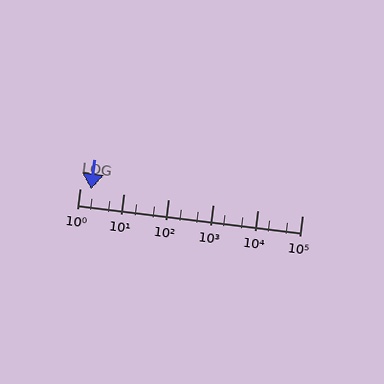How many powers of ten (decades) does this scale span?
The scale spans 5 decades, from 1 to 100000.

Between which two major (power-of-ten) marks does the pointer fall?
The pointer is between 1 and 10.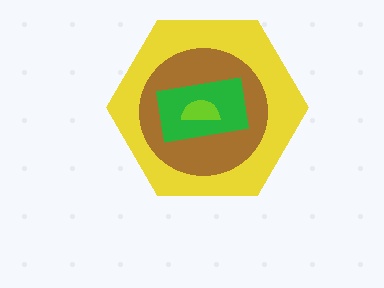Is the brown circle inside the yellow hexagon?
Yes.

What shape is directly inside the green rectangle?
The lime semicircle.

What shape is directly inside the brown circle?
The green rectangle.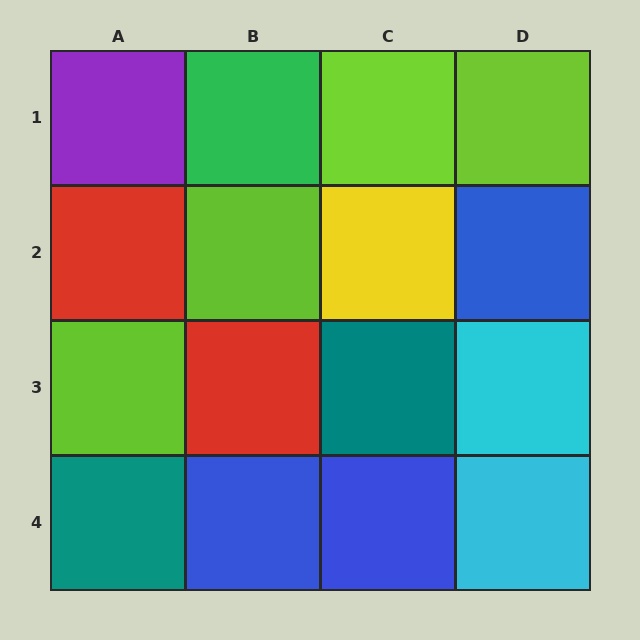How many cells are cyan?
2 cells are cyan.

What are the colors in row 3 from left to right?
Lime, red, teal, cyan.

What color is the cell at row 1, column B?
Green.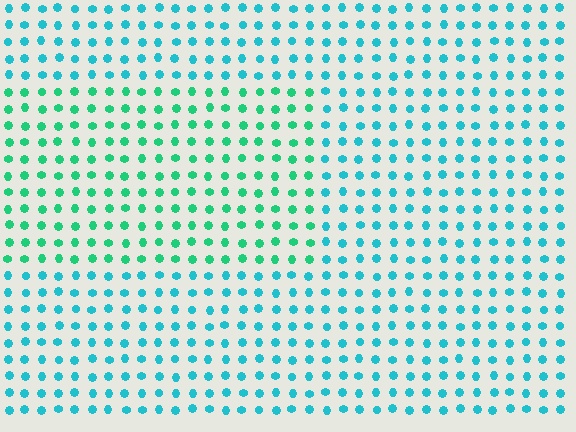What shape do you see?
I see a rectangle.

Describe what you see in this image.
The image is filled with small cyan elements in a uniform arrangement. A rectangle-shaped region is visible where the elements are tinted to a slightly different hue, forming a subtle color boundary.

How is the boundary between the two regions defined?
The boundary is defined purely by a slight shift in hue (about 34 degrees). Spacing, size, and orientation are identical on both sides.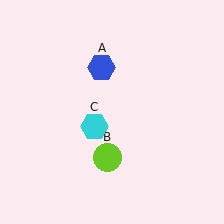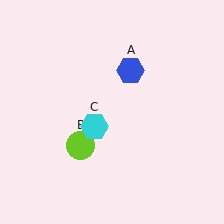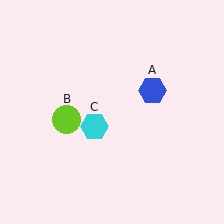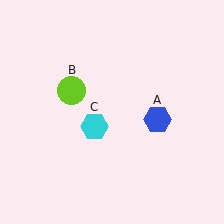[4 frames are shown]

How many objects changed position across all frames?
2 objects changed position: blue hexagon (object A), lime circle (object B).